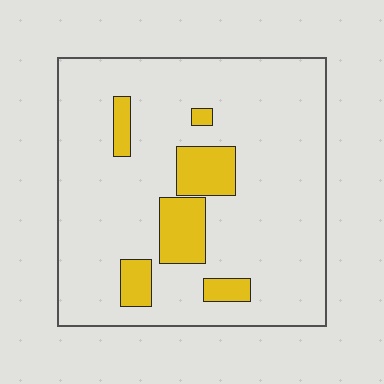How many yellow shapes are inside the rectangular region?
6.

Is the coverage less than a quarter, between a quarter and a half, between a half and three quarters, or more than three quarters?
Less than a quarter.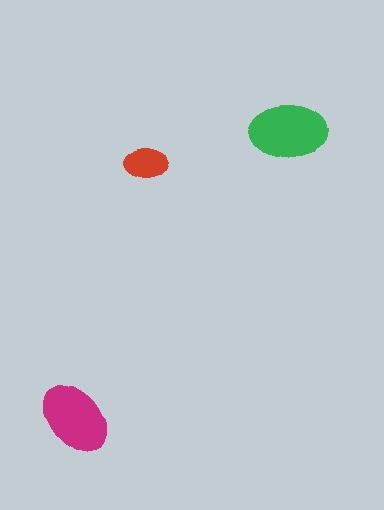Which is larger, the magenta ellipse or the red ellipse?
The magenta one.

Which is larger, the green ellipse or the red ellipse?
The green one.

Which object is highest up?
The green ellipse is topmost.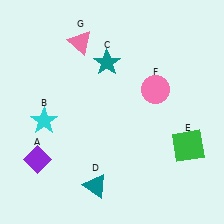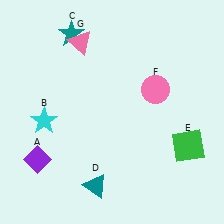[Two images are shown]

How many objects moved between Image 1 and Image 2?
1 object moved between the two images.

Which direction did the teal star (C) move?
The teal star (C) moved left.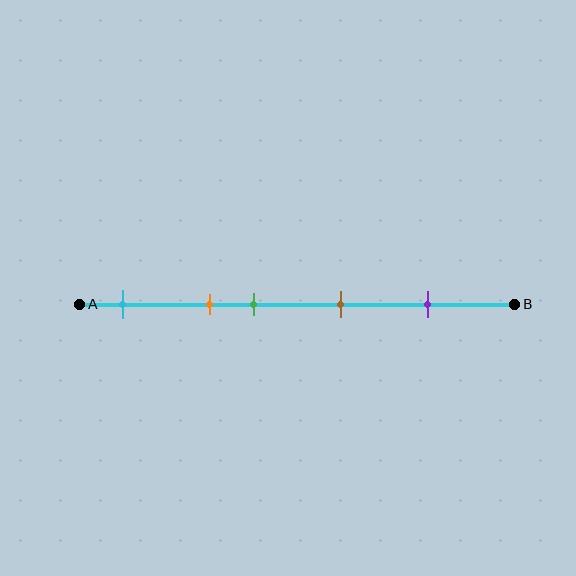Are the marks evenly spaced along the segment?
No, the marks are not evenly spaced.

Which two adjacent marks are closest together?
The orange and green marks are the closest adjacent pair.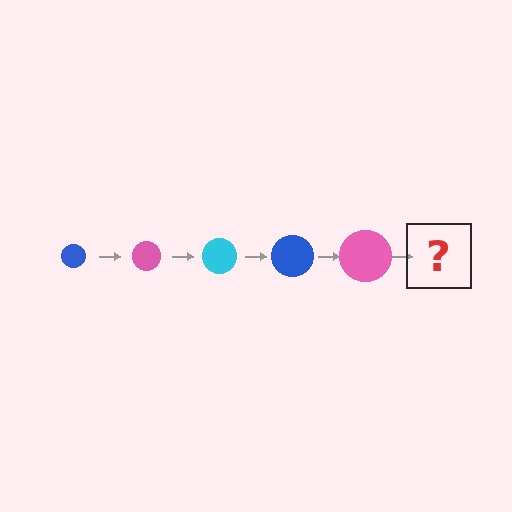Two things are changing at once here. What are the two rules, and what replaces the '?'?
The two rules are that the circle grows larger each step and the color cycles through blue, pink, and cyan. The '?' should be a cyan circle, larger than the previous one.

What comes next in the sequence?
The next element should be a cyan circle, larger than the previous one.